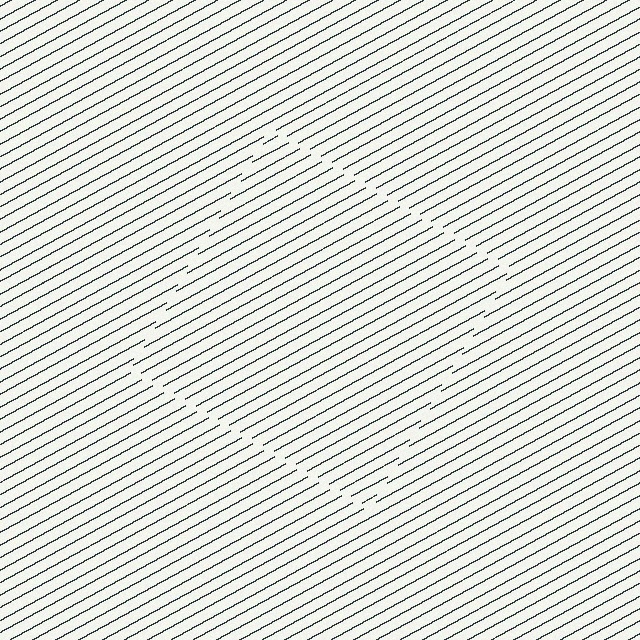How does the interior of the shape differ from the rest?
The interior of the shape contains the same grating, shifted by half a period — the contour is defined by the phase discontinuity where line-ends from the inner and outer gratings abut.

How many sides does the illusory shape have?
4 sides — the line-ends trace a square.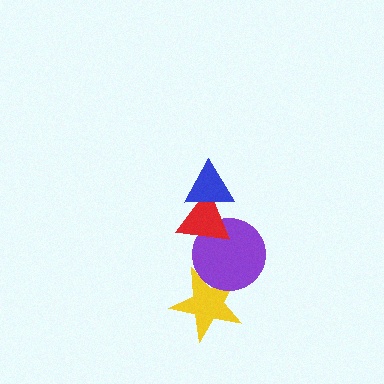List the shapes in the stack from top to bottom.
From top to bottom: the blue triangle, the red triangle, the purple circle, the yellow star.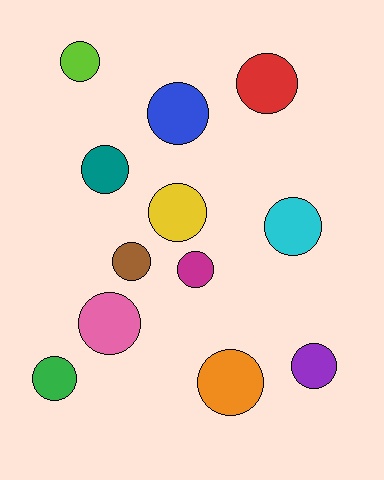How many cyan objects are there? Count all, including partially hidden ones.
There is 1 cyan object.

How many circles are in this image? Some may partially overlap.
There are 12 circles.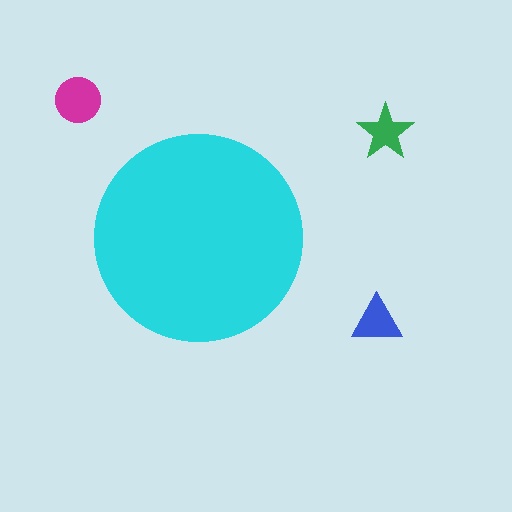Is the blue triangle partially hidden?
No, the blue triangle is fully visible.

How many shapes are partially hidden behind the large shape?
0 shapes are partially hidden.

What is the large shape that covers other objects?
A cyan circle.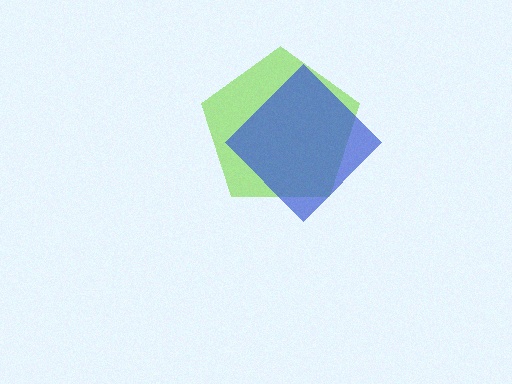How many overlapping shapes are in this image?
There are 2 overlapping shapes in the image.